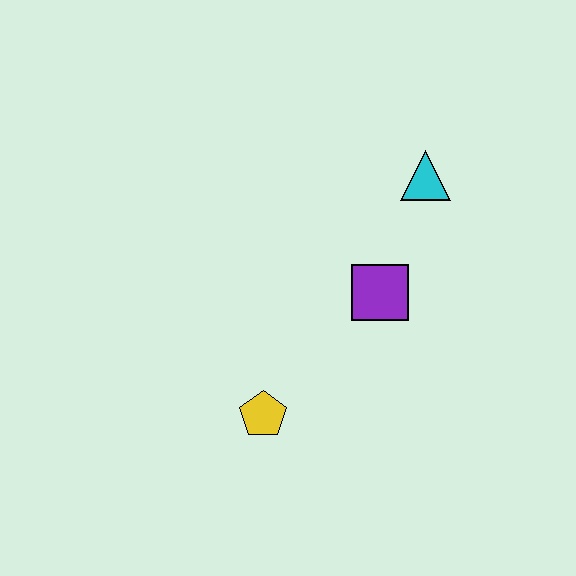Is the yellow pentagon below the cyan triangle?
Yes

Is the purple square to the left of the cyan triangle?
Yes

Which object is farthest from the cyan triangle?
The yellow pentagon is farthest from the cyan triangle.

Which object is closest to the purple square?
The cyan triangle is closest to the purple square.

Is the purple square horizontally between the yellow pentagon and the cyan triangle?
Yes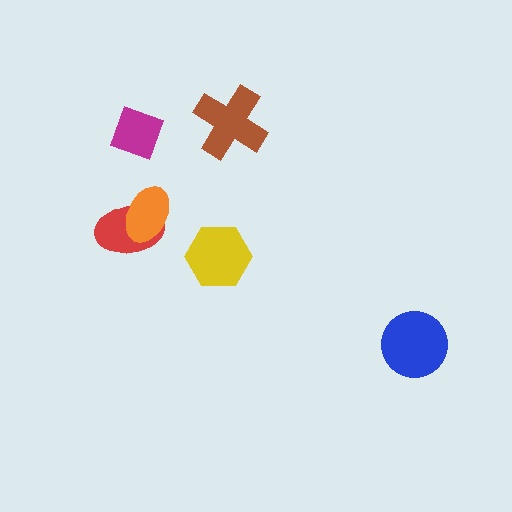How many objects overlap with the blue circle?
0 objects overlap with the blue circle.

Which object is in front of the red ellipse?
The orange ellipse is in front of the red ellipse.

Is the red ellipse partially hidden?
Yes, it is partially covered by another shape.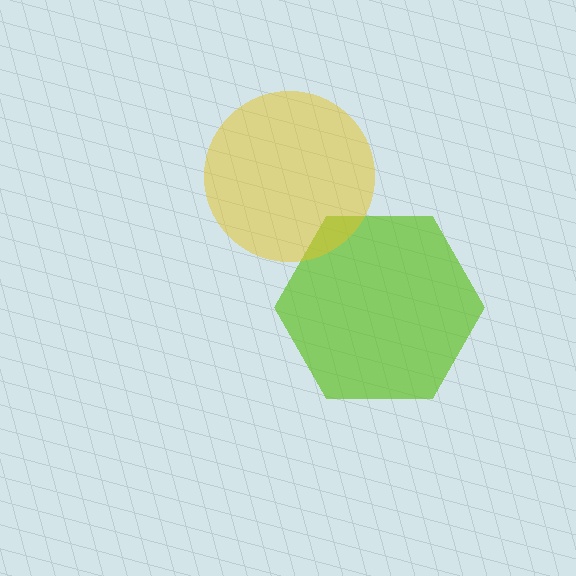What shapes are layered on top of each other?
The layered shapes are: a lime hexagon, a yellow circle.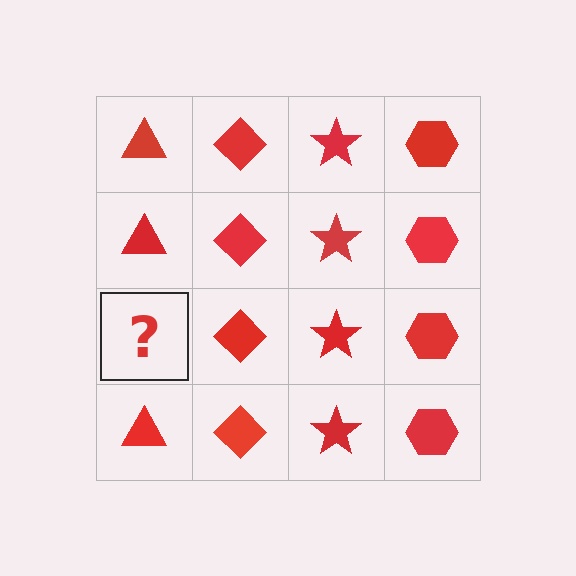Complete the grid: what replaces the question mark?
The question mark should be replaced with a red triangle.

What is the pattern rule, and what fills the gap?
The rule is that each column has a consistent shape. The gap should be filled with a red triangle.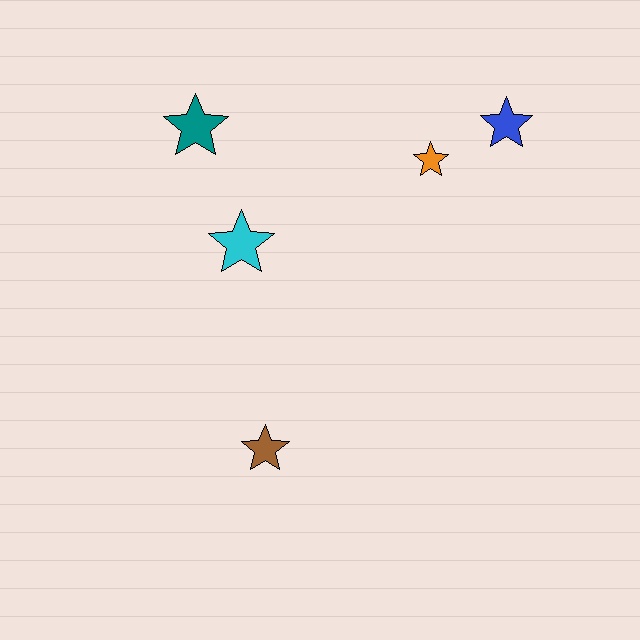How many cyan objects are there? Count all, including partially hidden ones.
There is 1 cyan object.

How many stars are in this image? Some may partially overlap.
There are 5 stars.